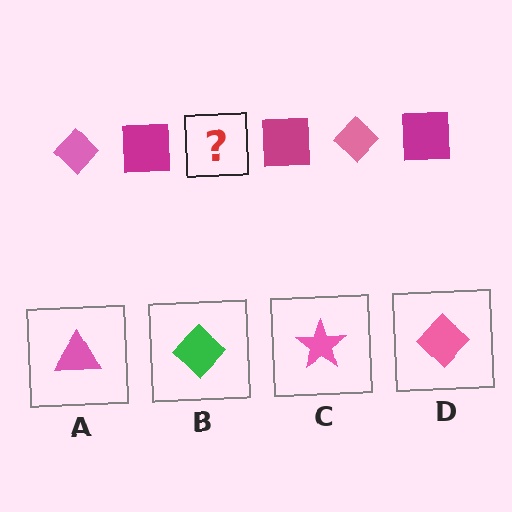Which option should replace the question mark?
Option D.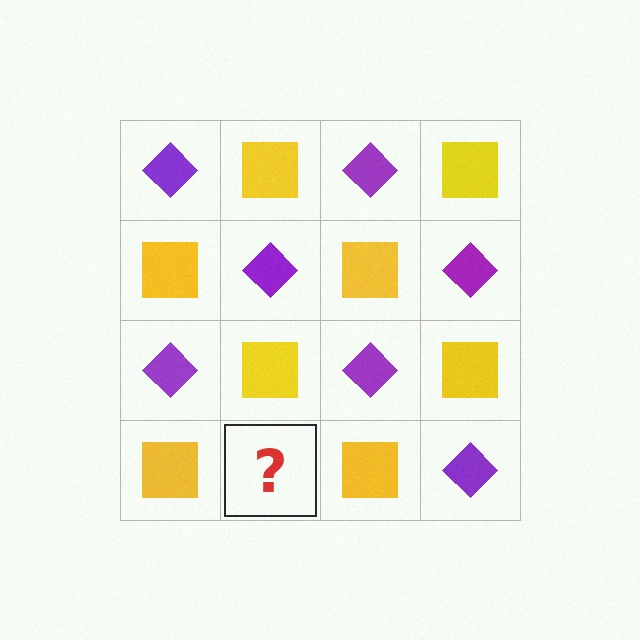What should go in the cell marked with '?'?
The missing cell should contain a purple diamond.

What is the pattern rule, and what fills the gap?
The rule is that it alternates purple diamond and yellow square in a checkerboard pattern. The gap should be filled with a purple diamond.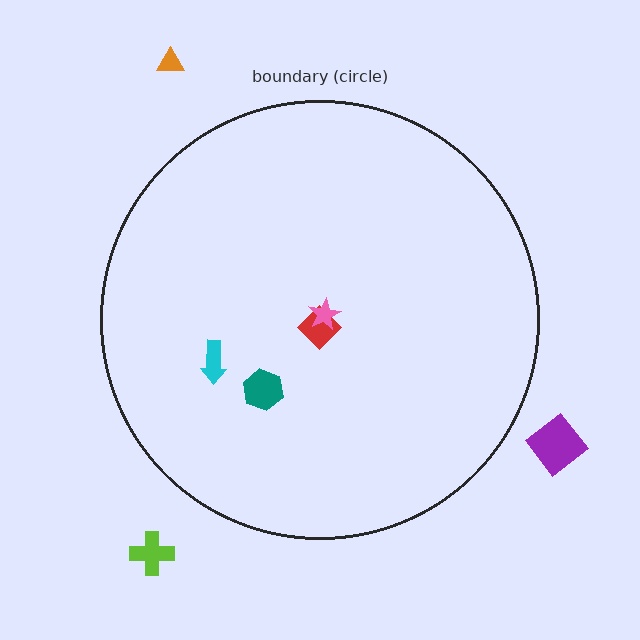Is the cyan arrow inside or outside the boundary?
Inside.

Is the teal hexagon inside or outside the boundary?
Inside.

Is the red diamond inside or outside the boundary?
Inside.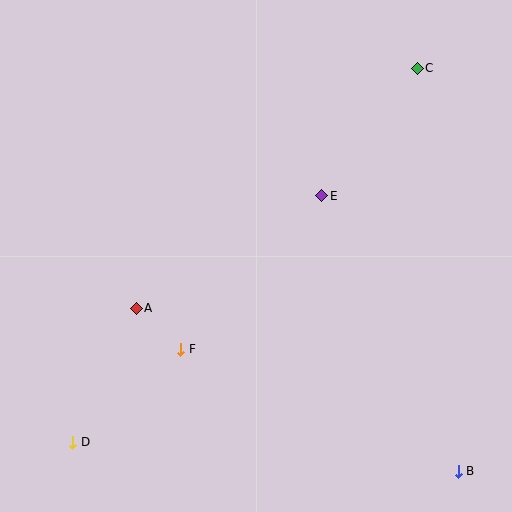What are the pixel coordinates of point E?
Point E is at (322, 196).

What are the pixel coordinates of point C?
Point C is at (417, 68).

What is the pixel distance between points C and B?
The distance between C and B is 405 pixels.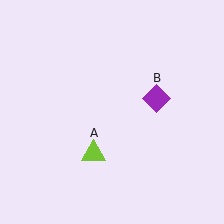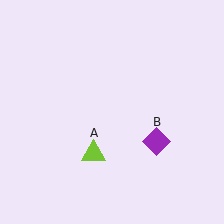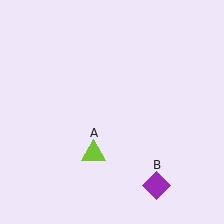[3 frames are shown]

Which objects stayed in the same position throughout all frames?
Lime triangle (object A) remained stationary.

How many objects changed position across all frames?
1 object changed position: purple diamond (object B).